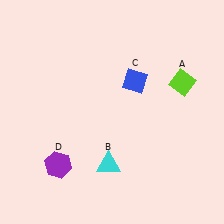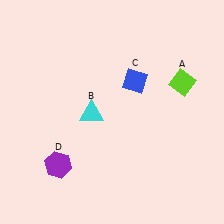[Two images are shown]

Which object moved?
The cyan triangle (B) moved up.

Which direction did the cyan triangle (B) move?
The cyan triangle (B) moved up.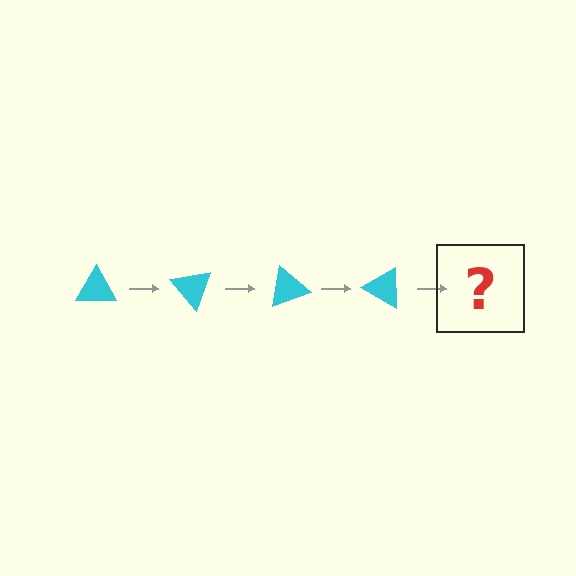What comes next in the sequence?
The next element should be a cyan triangle rotated 200 degrees.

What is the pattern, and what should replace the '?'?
The pattern is that the triangle rotates 50 degrees each step. The '?' should be a cyan triangle rotated 200 degrees.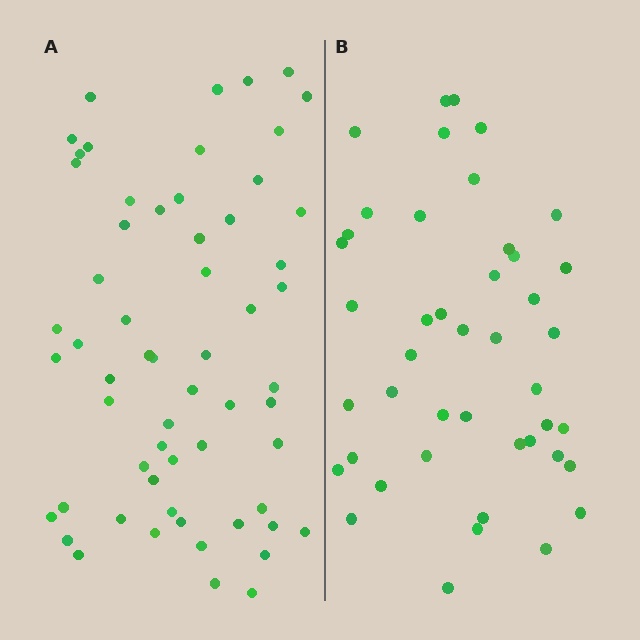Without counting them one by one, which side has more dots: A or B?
Region A (the left region) has more dots.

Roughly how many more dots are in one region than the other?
Region A has approximately 15 more dots than region B.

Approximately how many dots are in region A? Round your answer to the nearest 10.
About 60 dots.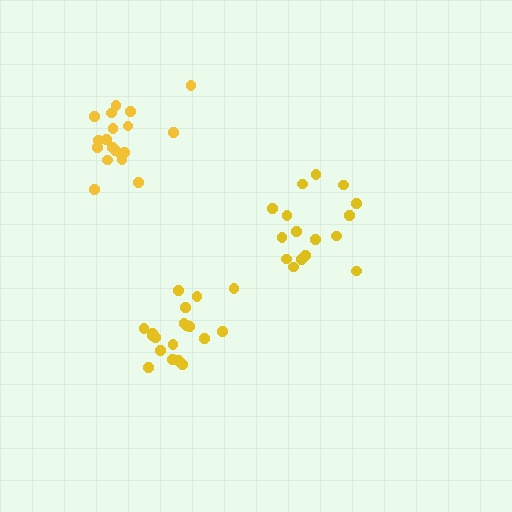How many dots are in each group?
Group 1: 19 dots, Group 2: 16 dots, Group 3: 20 dots (55 total).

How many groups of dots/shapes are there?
There are 3 groups.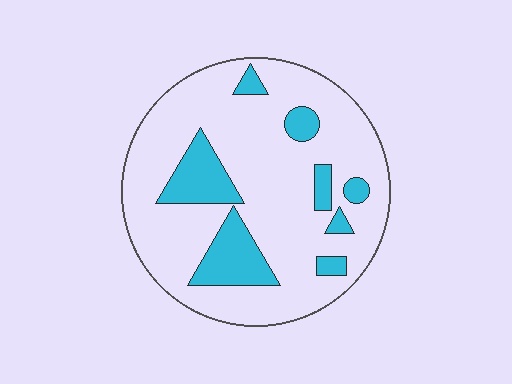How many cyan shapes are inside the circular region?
8.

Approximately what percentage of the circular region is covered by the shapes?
Approximately 20%.